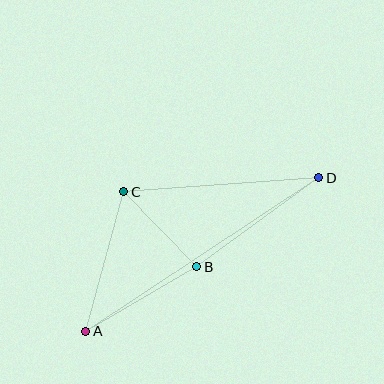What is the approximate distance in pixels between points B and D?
The distance between B and D is approximately 151 pixels.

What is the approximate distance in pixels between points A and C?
The distance between A and C is approximately 145 pixels.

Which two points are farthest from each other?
Points A and D are farthest from each other.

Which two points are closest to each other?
Points B and C are closest to each other.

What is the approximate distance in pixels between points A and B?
The distance between A and B is approximately 129 pixels.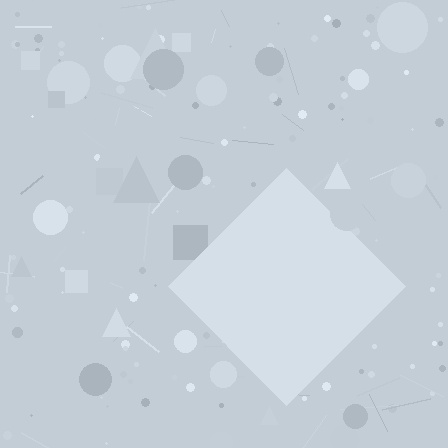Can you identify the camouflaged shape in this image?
The camouflaged shape is a diamond.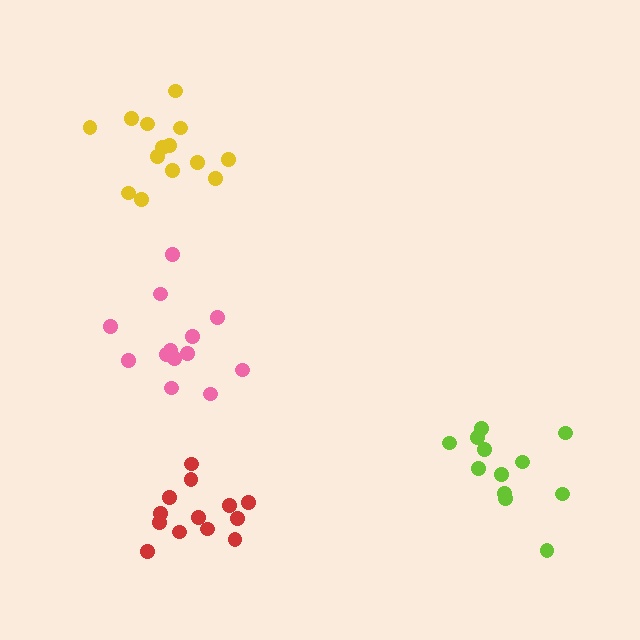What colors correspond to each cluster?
The clusters are colored: red, yellow, pink, lime.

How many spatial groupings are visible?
There are 4 spatial groupings.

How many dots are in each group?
Group 1: 13 dots, Group 2: 14 dots, Group 3: 13 dots, Group 4: 12 dots (52 total).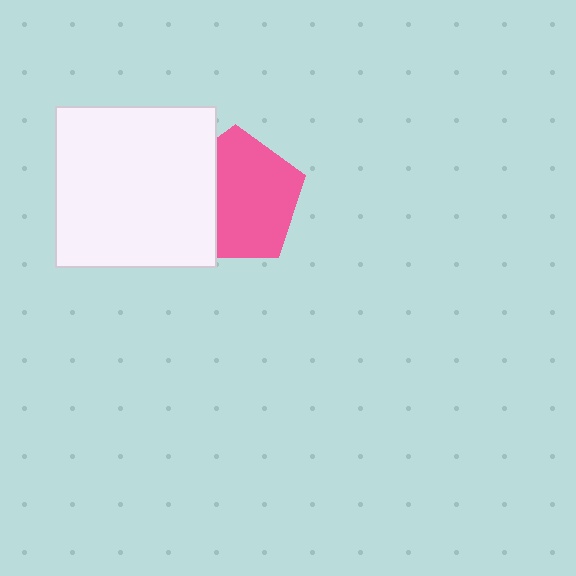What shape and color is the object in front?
The object in front is a white square.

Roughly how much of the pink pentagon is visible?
Most of it is visible (roughly 68%).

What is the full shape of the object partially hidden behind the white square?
The partially hidden object is a pink pentagon.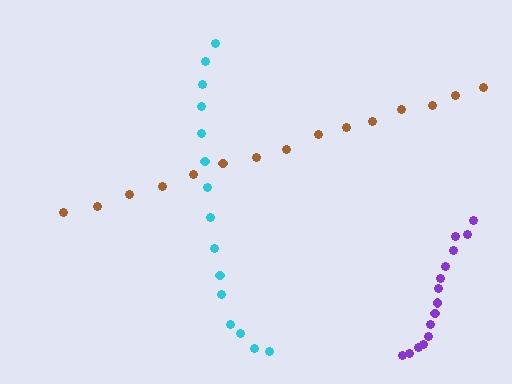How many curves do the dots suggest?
There are 3 distinct paths.